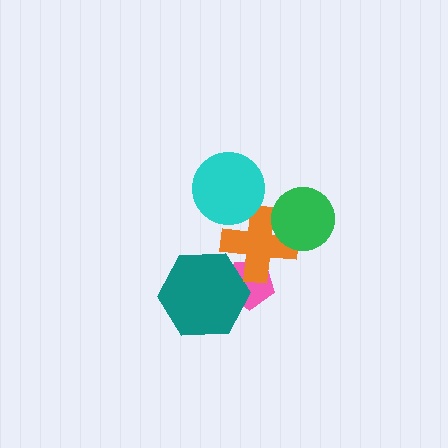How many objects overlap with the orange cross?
4 objects overlap with the orange cross.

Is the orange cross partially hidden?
Yes, it is partially covered by another shape.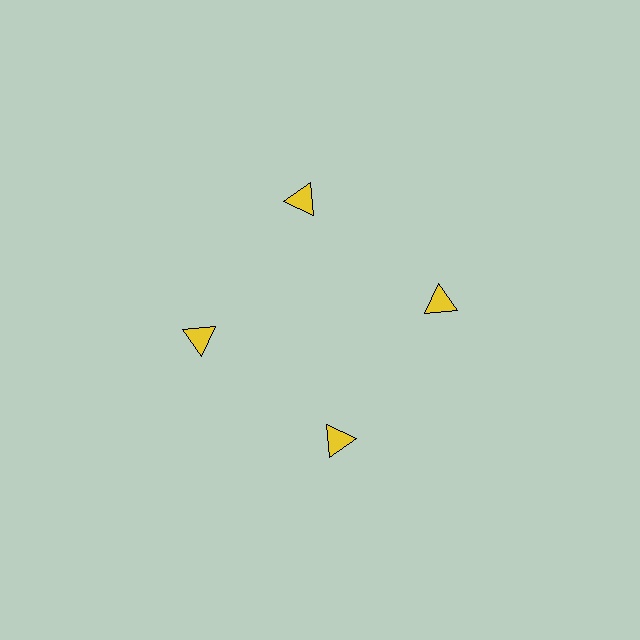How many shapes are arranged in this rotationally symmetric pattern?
There are 4 shapes, arranged in 4 groups of 1.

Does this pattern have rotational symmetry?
Yes, this pattern has 4-fold rotational symmetry. It looks the same after rotating 90 degrees around the center.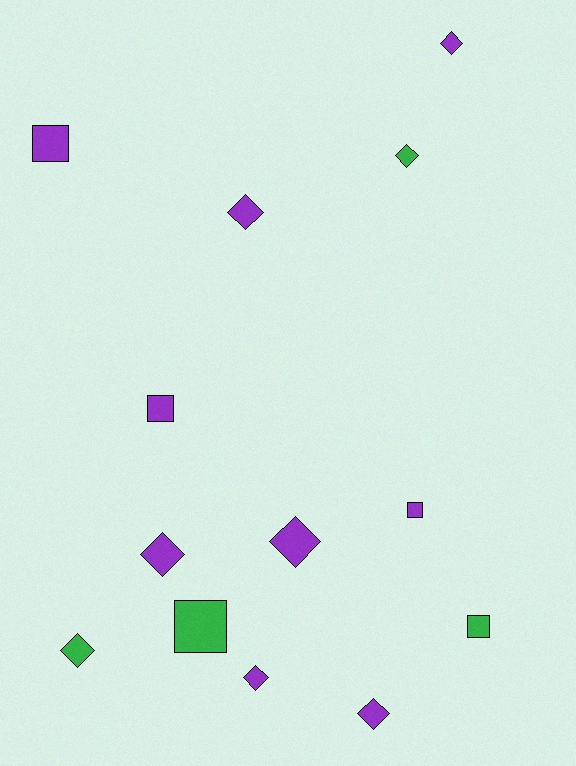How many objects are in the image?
There are 13 objects.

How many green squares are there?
There are 2 green squares.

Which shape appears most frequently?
Diamond, with 8 objects.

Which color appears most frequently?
Purple, with 9 objects.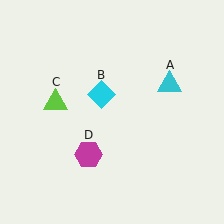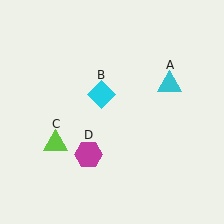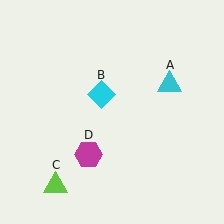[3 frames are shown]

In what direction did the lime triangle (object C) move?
The lime triangle (object C) moved down.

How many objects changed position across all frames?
1 object changed position: lime triangle (object C).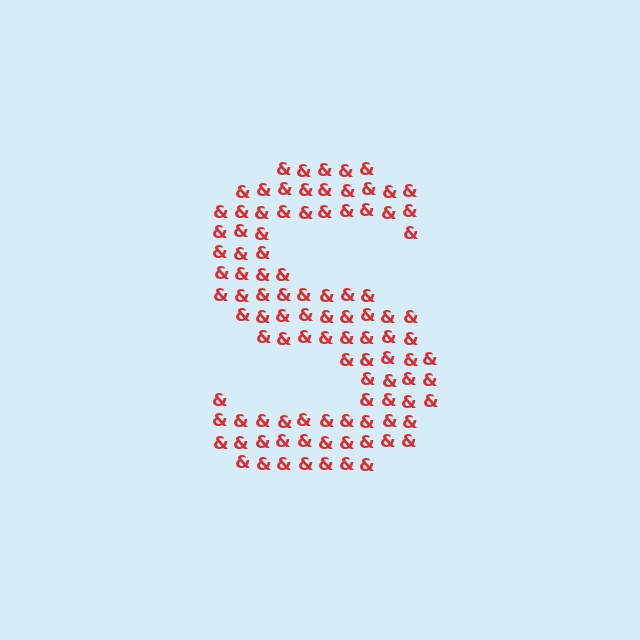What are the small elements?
The small elements are ampersands.